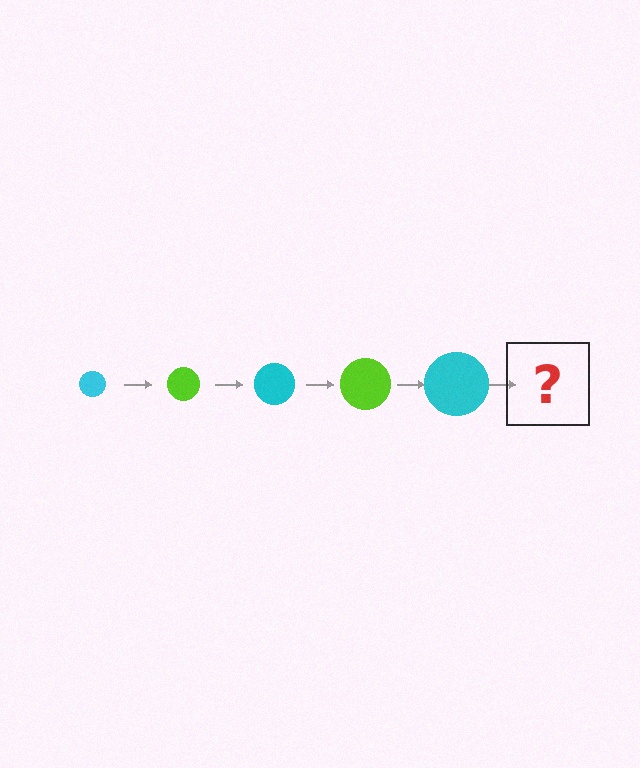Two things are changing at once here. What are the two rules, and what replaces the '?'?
The two rules are that the circle grows larger each step and the color cycles through cyan and lime. The '?' should be a lime circle, larger than the previous one.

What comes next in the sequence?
The next element should be a lime circle, larger than the previous one.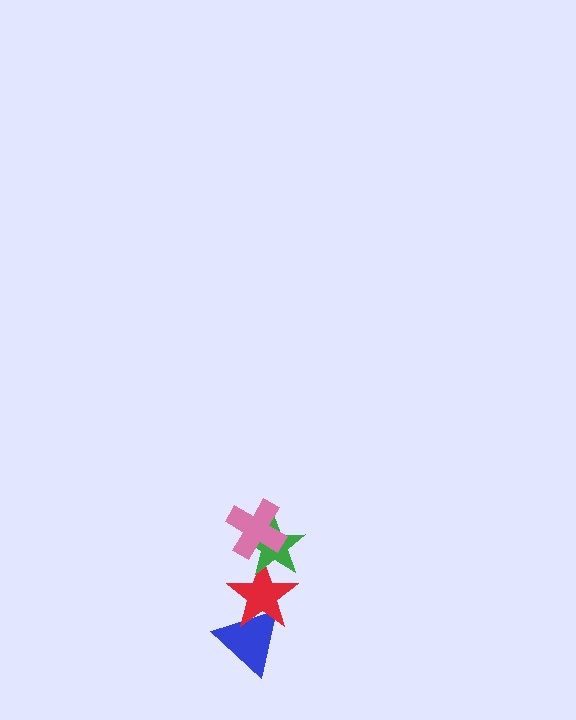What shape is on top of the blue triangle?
The red star is on top of the blue triangle.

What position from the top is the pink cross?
The pink cross is 1st from the top.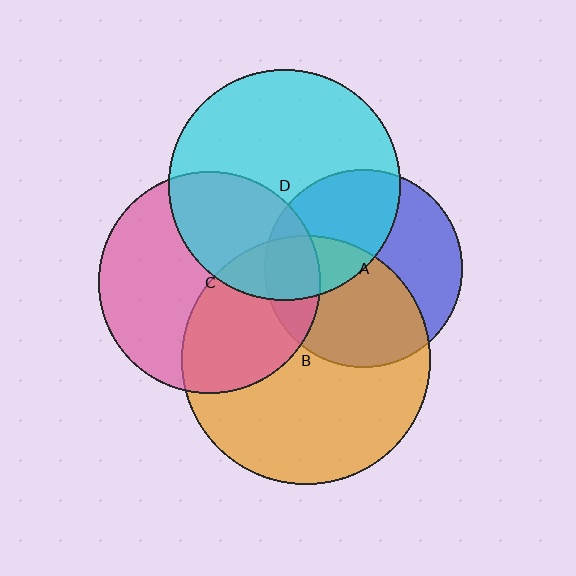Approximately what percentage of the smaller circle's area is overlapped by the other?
Approximately 35%.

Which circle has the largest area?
Circle B (orange).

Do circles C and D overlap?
Yes.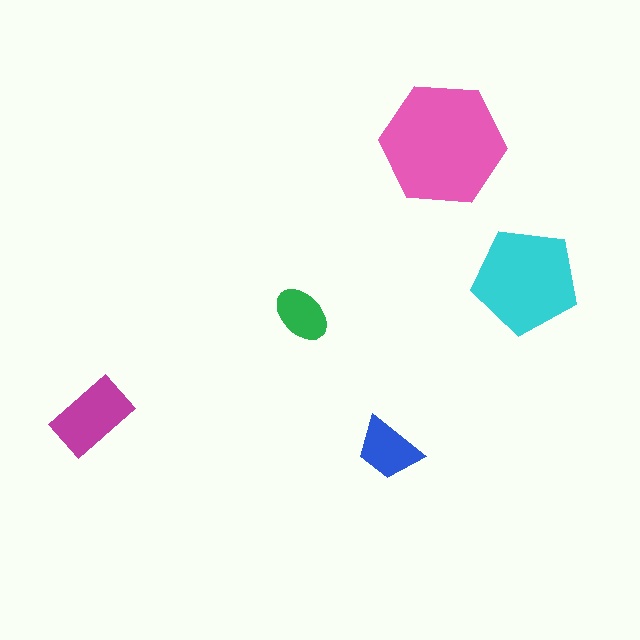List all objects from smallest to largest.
The green ellipse, the blue trapezoid, the magenta rectangle, the cyan pentagon, the pink hexagon.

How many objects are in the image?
There are 5 objects in the image.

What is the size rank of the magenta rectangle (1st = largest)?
3rd.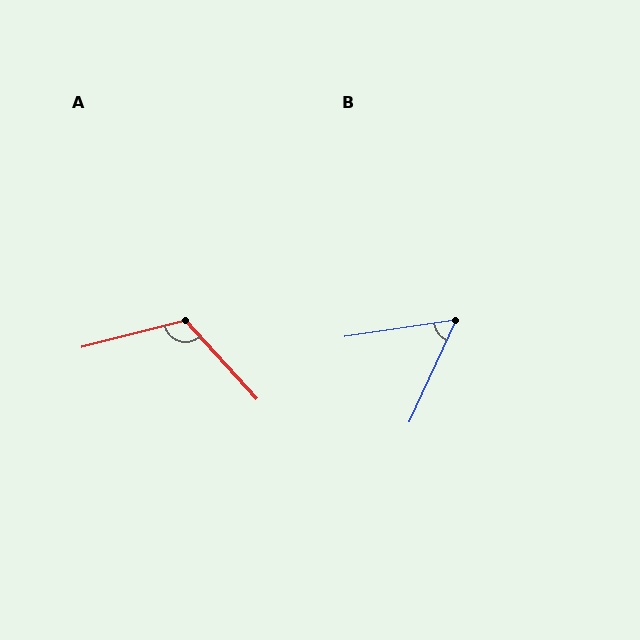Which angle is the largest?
A, at approximately 118 degrees.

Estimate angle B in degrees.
Approximately 57 degrees.